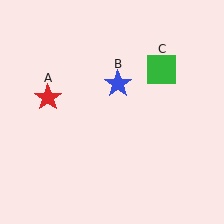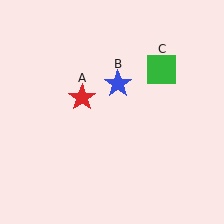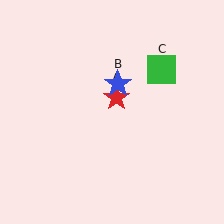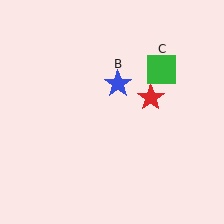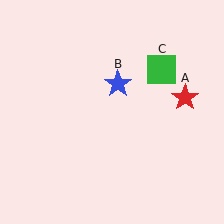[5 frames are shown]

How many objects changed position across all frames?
1 object changed position: red star (object A).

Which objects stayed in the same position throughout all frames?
Blue star (object B) and green square (object C) remained stationary.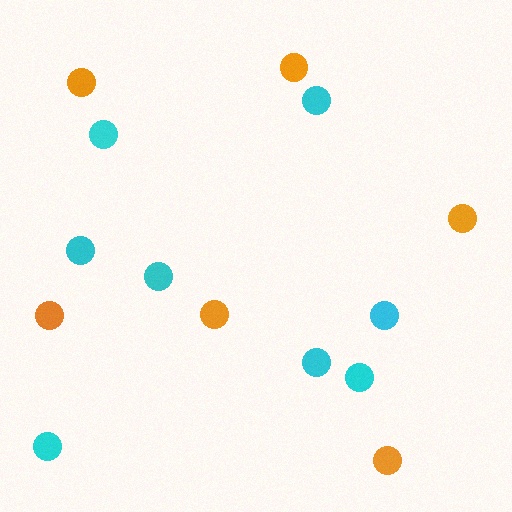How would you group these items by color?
There are 2 groups: one group of orange circles (6) and one group of cyan circles (8).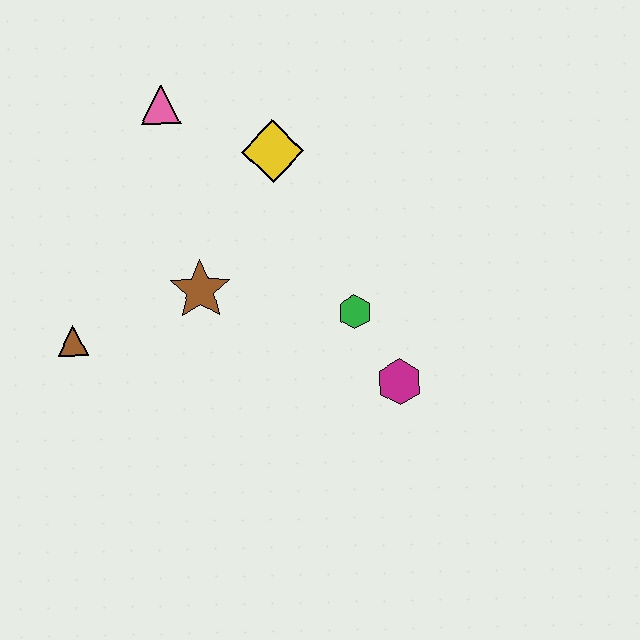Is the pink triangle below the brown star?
No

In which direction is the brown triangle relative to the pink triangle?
The brown triangle is below the pink triangle.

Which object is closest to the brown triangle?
The brown star is closest to the brown triangle.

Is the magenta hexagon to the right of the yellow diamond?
Yes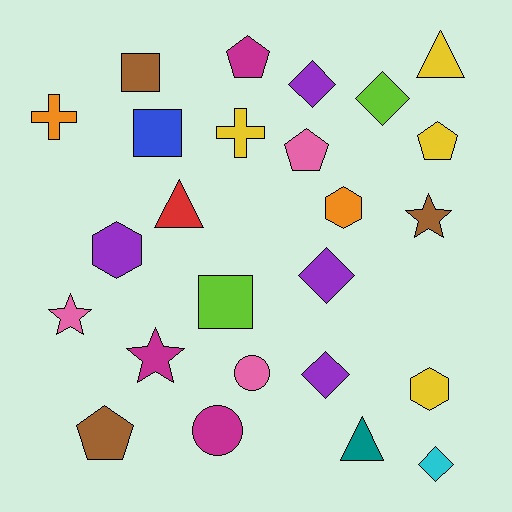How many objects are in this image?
There are 25 objects.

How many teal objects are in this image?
There is 1 teal object.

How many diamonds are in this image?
There are 5 diamonds.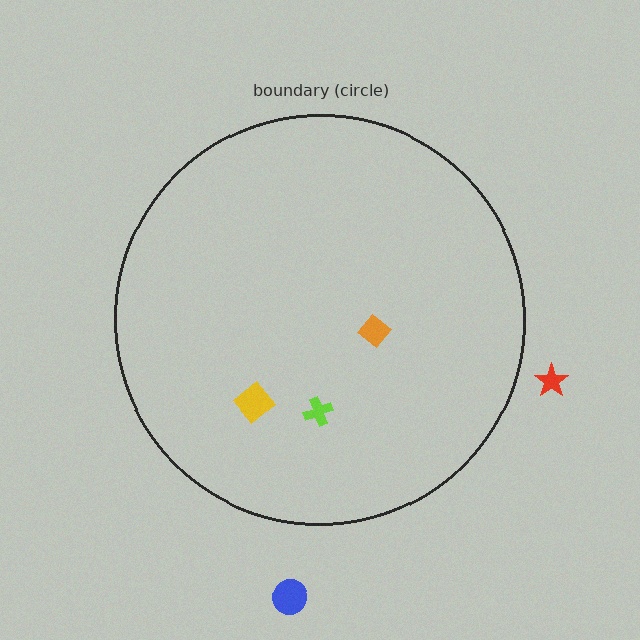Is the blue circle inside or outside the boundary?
Outside.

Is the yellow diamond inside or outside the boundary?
Inside.